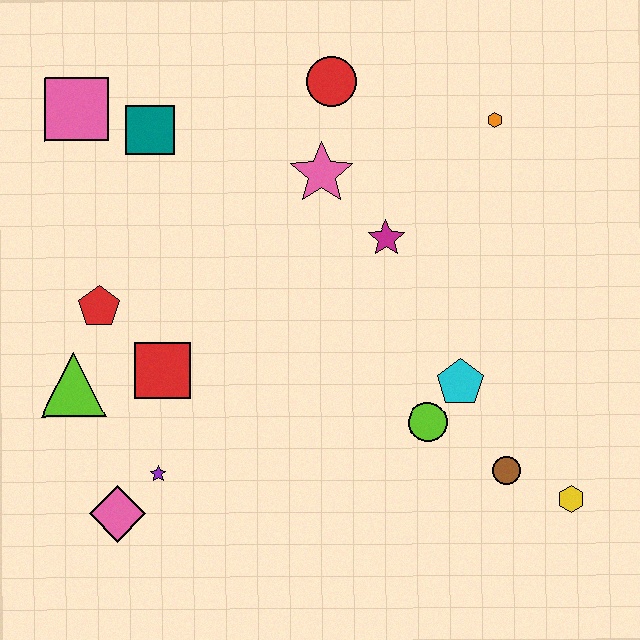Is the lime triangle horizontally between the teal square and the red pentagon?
No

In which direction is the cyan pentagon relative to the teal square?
The cyan pentagon is to the right of the teal square.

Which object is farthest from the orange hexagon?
The pink diamond is farthest from the orange hexagon.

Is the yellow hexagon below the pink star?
Yes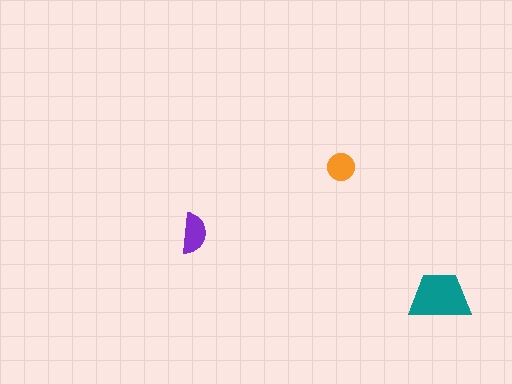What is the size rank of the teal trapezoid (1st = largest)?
1st.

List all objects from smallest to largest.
The orange circle, the purple semicircle, the teal trapezoid.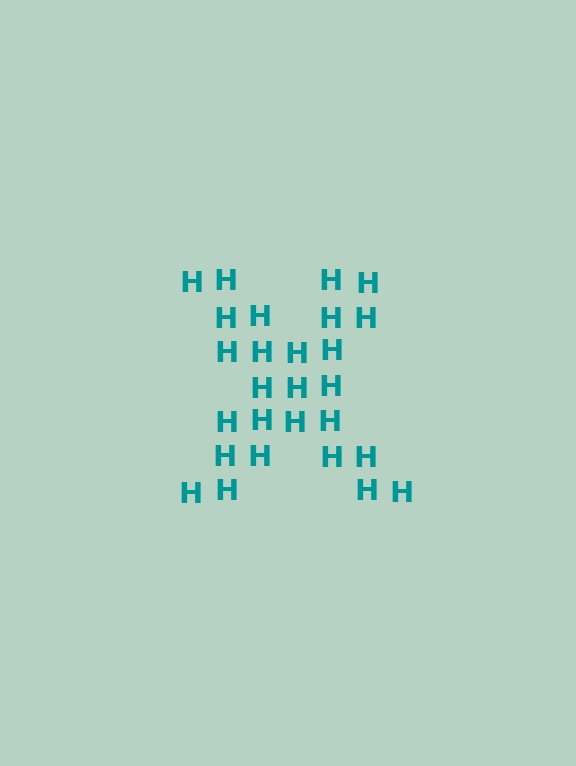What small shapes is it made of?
It is made of small letter H's.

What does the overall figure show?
The overall figure shows the letter X.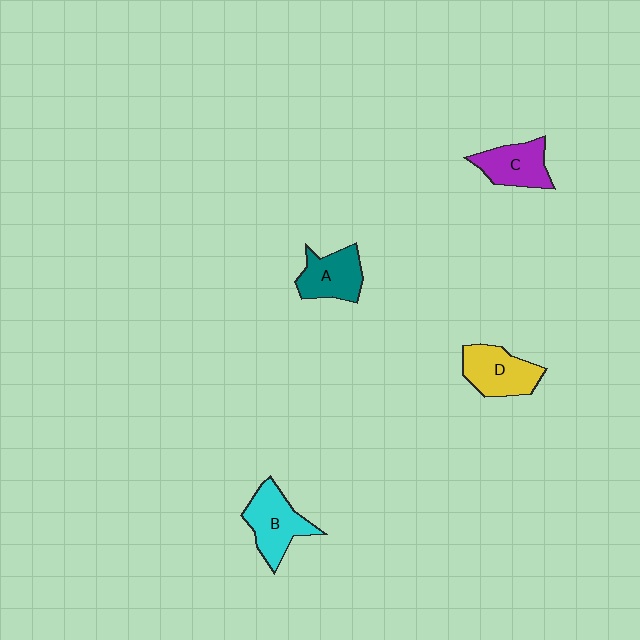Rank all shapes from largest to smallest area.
From largest to smallest: B (cyan), D (yellow), A (teal), C (purple).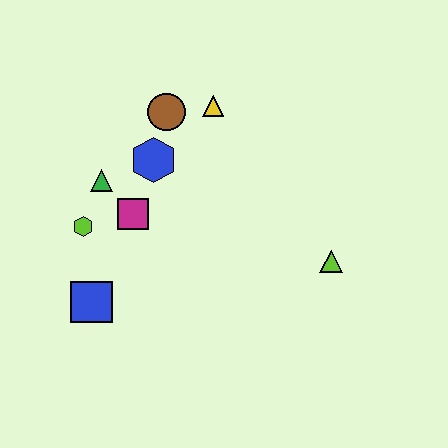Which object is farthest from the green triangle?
The lime triangle is farthest from the green triangle.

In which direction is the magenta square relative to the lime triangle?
The magenta square is to the left of the lime triangle.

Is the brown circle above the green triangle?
Yes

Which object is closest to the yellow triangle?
The brown circle is closest to the yellow triangle.